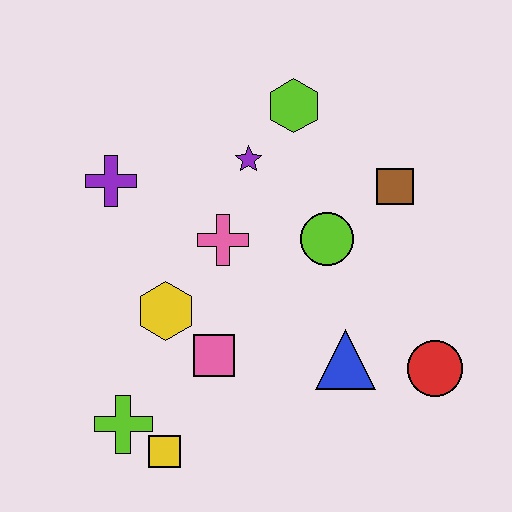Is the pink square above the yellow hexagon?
No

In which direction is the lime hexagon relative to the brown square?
The lime hexagon is to the left of the brown square.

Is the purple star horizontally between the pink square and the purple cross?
No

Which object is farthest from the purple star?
The yellow square is farthest from the purple star.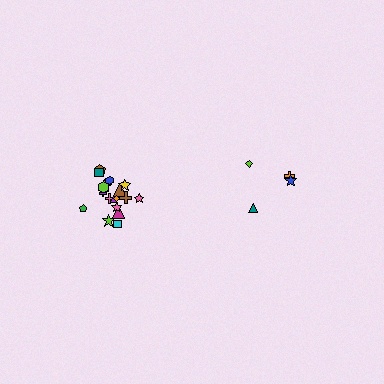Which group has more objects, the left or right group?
The left group.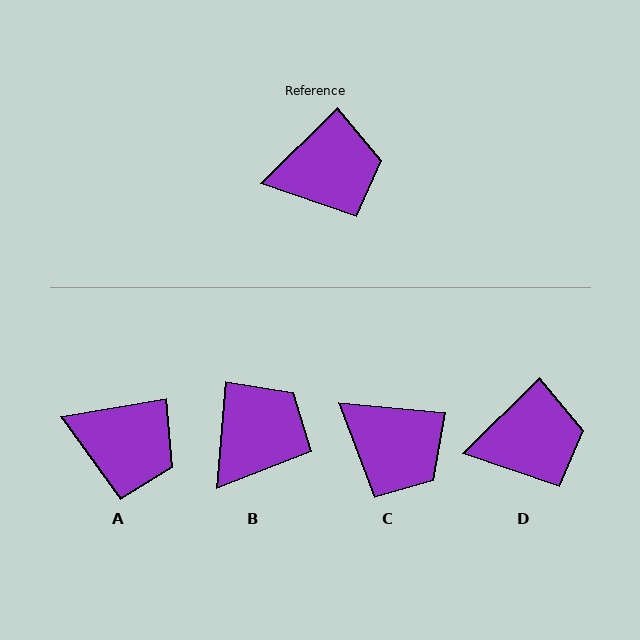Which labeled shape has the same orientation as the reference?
D.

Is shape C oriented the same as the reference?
No, it is off by about 50 degrees.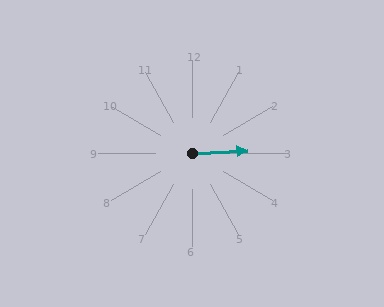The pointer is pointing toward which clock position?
Roughly 3 o'clock.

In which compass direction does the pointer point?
East.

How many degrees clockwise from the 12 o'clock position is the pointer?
Approximately 87 degrees.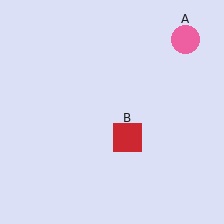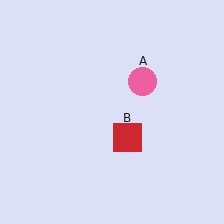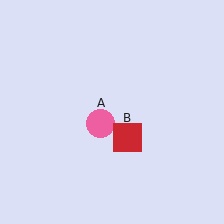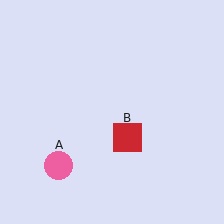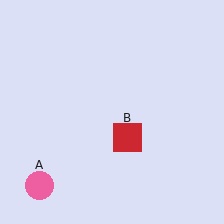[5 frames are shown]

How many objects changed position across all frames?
1 object changed position: pink circle (object A).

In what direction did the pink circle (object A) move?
The pink circle (object A) moved down and to the left.